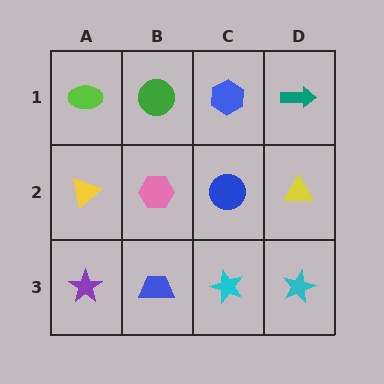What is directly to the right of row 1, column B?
A blue hexagon.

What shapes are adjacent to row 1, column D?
A yellow triangle (row 2, column D), a blue hexagon (row 1, column C).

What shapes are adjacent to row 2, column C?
A blue hexagon (row 1, column C), a cyan star (row 3, column C), a pink hexagon (row 2, column B), a yellow triangle (row 2, column D).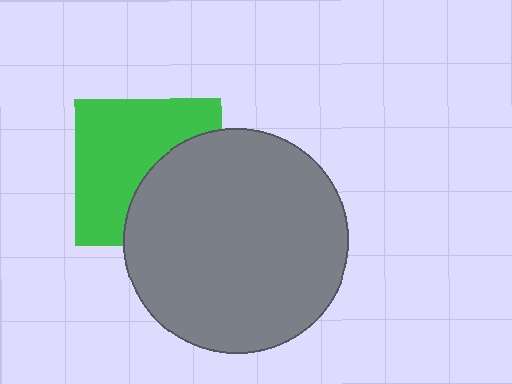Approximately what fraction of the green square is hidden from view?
Roughly 41% of the green square is hidden behind the gray circle.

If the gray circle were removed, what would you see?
You would see the complete green square.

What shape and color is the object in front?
The object in front is a gray circle.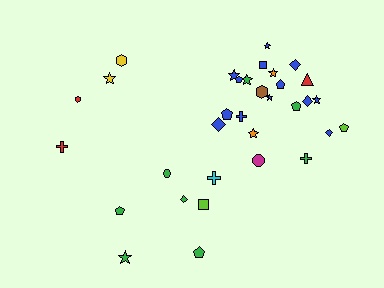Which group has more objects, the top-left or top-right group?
The top-right group.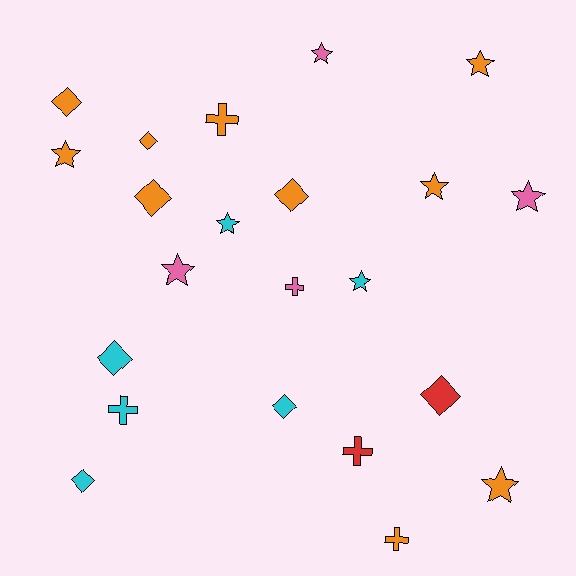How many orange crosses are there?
There are 2 orange crosses.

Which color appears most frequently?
Orange, with 10 objects.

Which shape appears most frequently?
Star, with 9 objects.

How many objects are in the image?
There are 22 objects.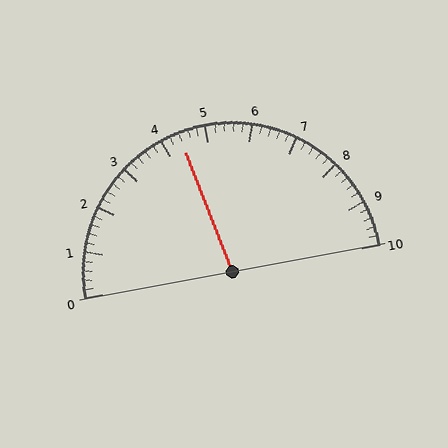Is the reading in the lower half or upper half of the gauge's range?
The reading is in the lower half of the range (0 to 10).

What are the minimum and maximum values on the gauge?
The gauge ranges from 0 to 10.